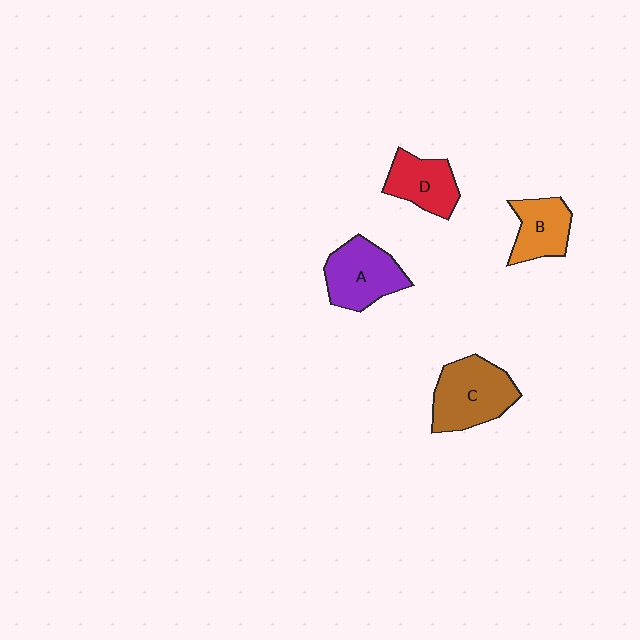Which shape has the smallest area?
Shape B (orange).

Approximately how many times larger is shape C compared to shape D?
Approximately 1.4 times.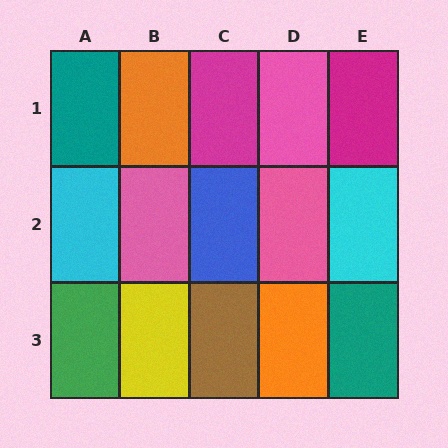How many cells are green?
1 cell is green.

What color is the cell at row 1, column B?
Orange.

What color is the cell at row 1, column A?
Teal.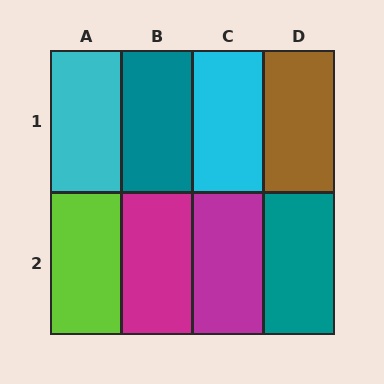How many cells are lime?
1 cell is lime.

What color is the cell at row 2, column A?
Lime.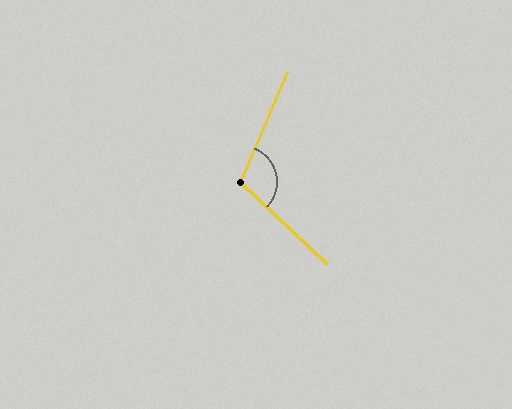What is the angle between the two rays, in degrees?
Approximately 110 degrees.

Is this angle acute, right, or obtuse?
It is obtuse.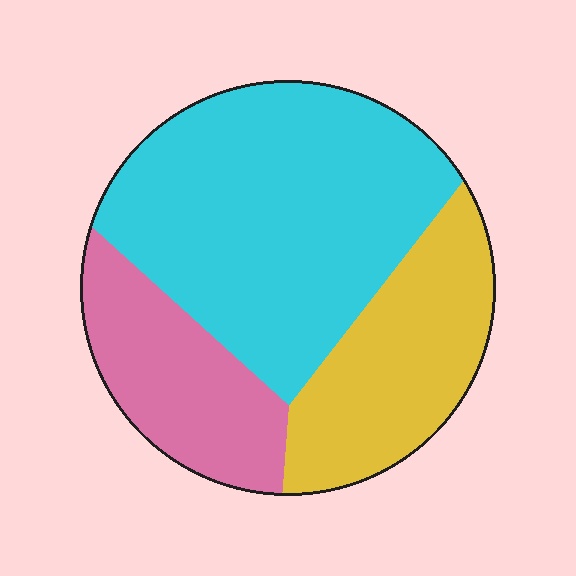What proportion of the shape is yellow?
Yellow takes up about one quarter (1/4) of the shape.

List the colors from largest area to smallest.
From largest to smallest: cyan, yellow, pink.